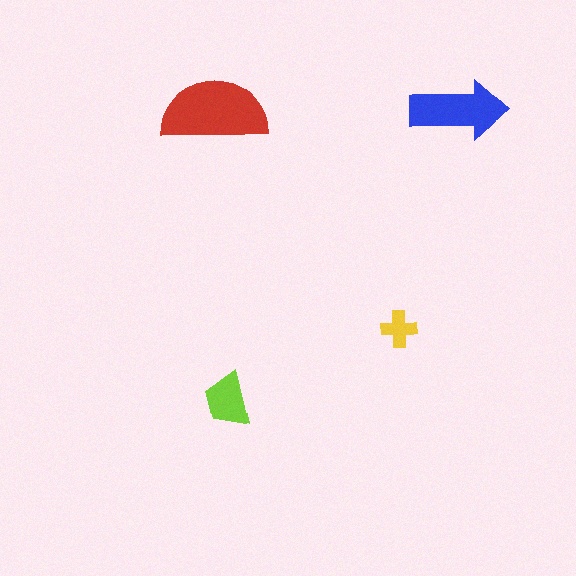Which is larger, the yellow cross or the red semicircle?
The red semicircle.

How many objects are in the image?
There are 4 objects in the image.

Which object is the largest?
The red semicircle.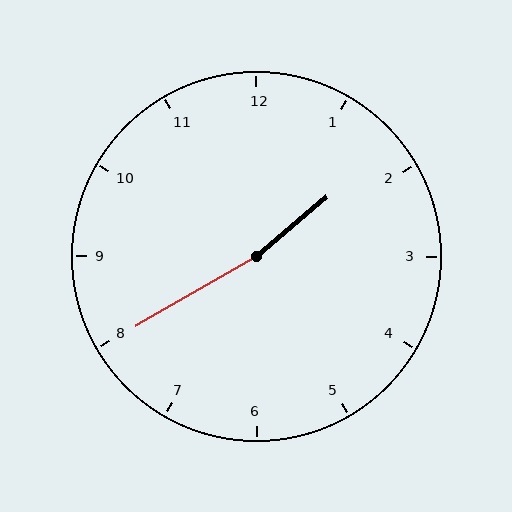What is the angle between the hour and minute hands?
Approximately 170 degrees.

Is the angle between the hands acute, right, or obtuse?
It is obtuse.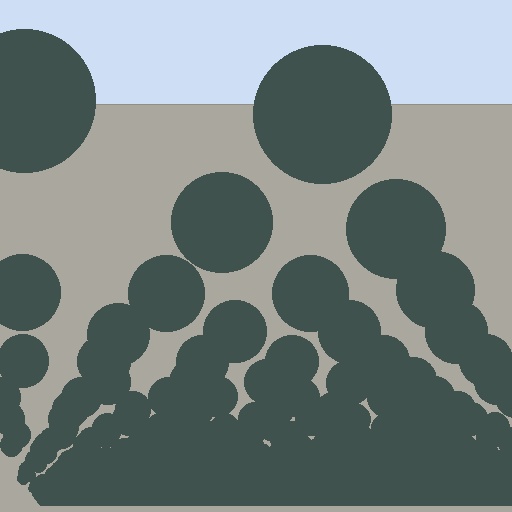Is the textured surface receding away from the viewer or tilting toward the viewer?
The surface appears to tilt toward the viewer. Texture elements get larger and sparser toward the top.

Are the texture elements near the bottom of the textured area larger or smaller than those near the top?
Smaller. The gradient is inverted — elements near the bottom are smaller and denser.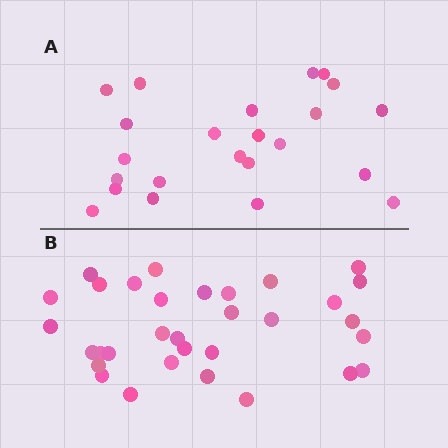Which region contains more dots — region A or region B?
Region B (the bottom region) has more dots.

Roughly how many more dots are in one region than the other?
Region B has roughly 8 or so more dots than region A.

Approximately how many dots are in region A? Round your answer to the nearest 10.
About 20 dots. (The exact count is 23, which rounds to 20.)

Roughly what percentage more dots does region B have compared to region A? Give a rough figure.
About 40% more.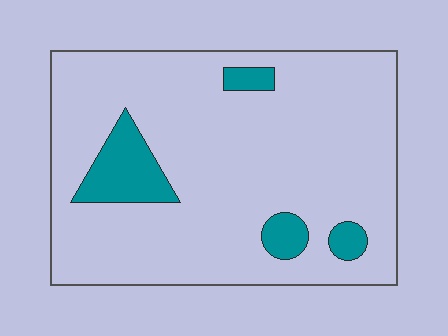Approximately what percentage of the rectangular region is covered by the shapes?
Approximately 10%.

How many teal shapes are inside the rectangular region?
4.